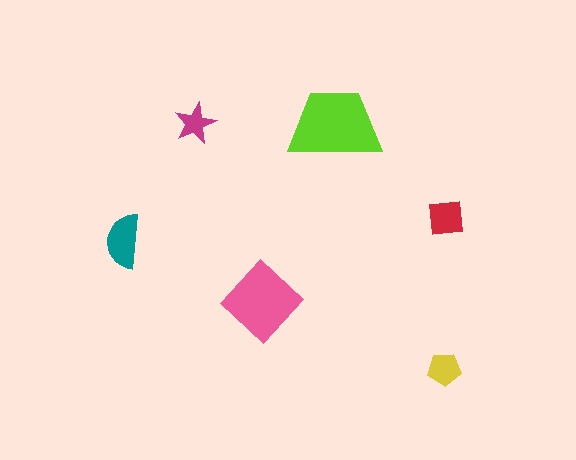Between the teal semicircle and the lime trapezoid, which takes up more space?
The lime trapezoid.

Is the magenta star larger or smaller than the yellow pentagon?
Smaller.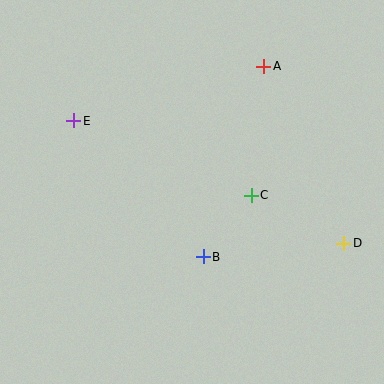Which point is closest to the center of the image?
Point C at (251, 195) is closest to the center.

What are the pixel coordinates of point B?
Point B is at (204, 257).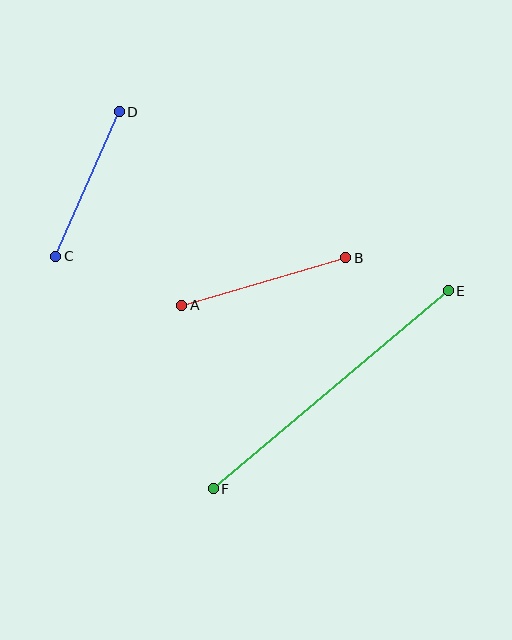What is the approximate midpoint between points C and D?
The midpoint is at approximately (87, 184) pixels.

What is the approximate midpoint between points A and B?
The midpoint is at approximately (264, 281) pixels.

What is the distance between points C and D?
The distance is approximately 158 pixels.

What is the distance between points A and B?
The distance is approximately 170 pixels.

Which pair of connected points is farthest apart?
Points E and F are farthest apart.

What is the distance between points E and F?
The distance is approximately 307 pixels.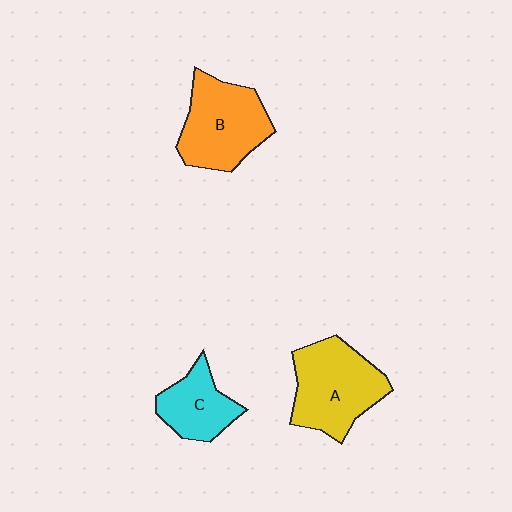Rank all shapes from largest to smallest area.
From largest to smallest: A (yellow), B (orange), C (cyan).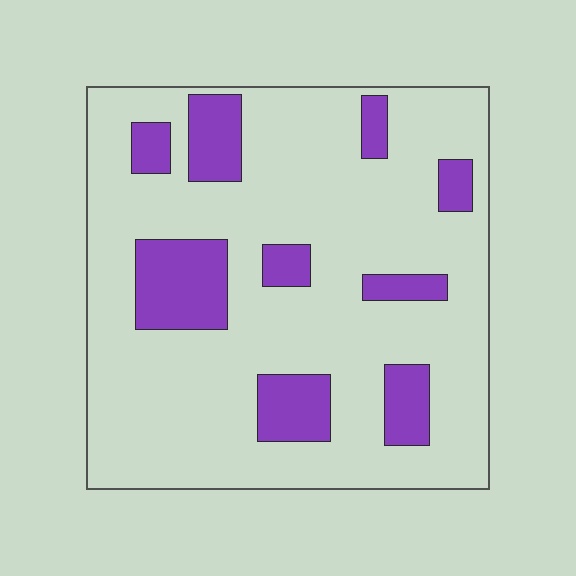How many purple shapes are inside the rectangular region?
9.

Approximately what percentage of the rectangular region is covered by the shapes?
Approximately 20%.